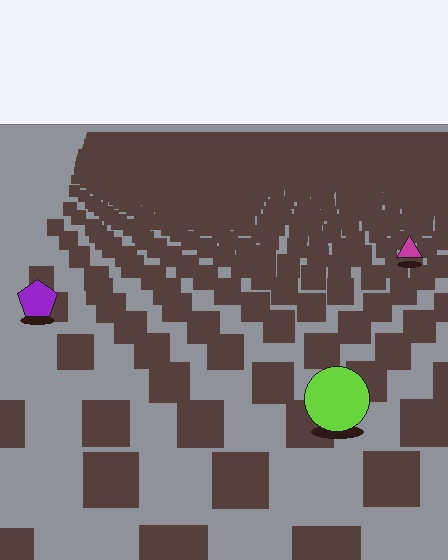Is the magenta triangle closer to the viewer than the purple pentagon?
No. The purple pentagon is closer — you can tell from the texture gradient: the ground texture is coarser near it.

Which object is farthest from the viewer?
The magenta triangle is farthest from the viewer. It appears smaller and the ground texture around it is denser.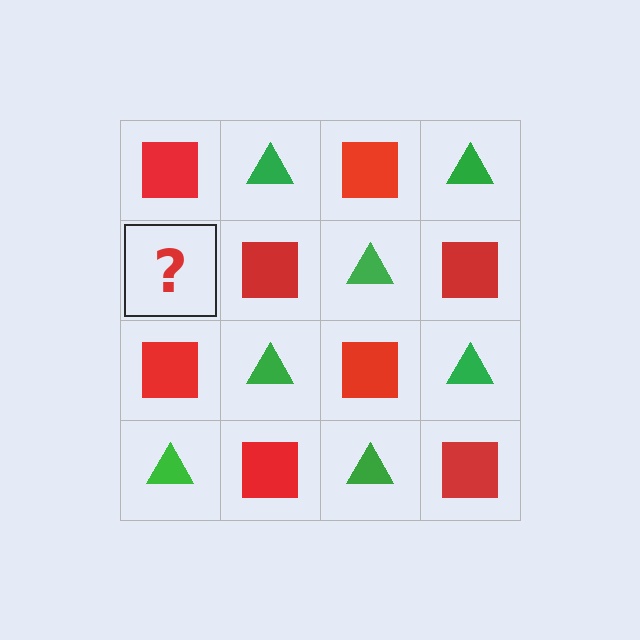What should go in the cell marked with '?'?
The missing cell should contain a green triangle.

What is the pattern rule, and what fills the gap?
The rule is that it alternates red square and green triangle in a checkerboard pattern. The gap should be filled with a green triangle.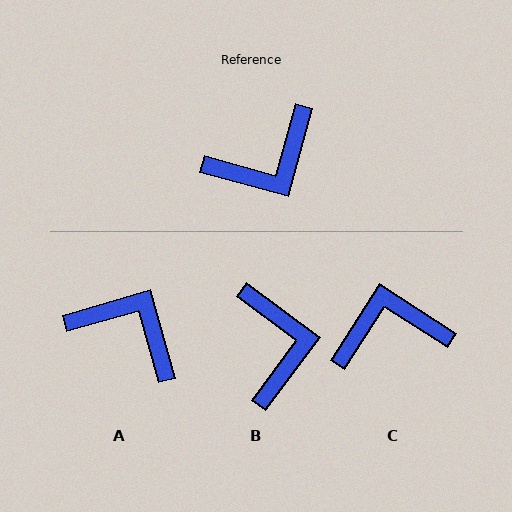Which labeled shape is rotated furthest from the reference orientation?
C, about 162 degrees away.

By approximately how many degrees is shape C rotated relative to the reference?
Approximately 162 degrees counter-clockwise.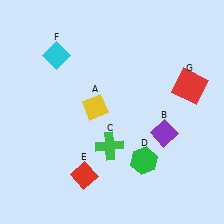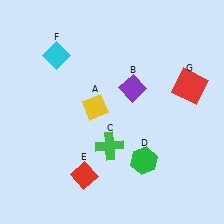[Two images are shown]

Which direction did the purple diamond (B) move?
The purple diamond (B) moved up.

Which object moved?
The purple diamond (B) moved up.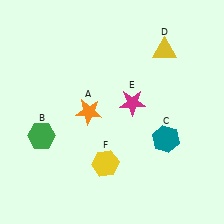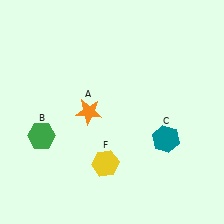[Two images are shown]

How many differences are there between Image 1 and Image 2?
There are 2 differences between the two images.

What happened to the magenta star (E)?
The magenta star (E) was removed in Image 2. It was in the top-right area of Image 1.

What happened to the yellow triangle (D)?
The yellow triangle (D) was removed in Image 2. It was in the top-right area of Image 1.